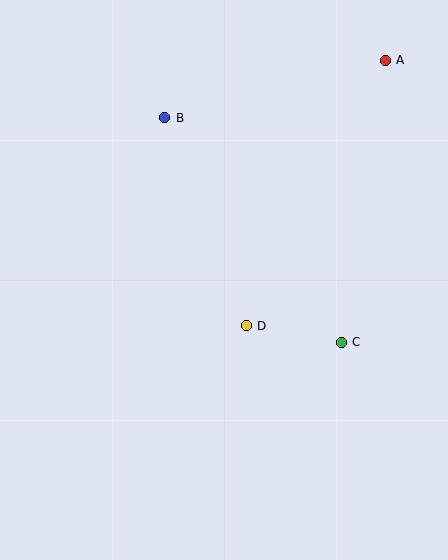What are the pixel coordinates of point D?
Point D is at (246, 326).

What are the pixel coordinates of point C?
Point C is at (341, 342).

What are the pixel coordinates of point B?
Point B is at (165, 118).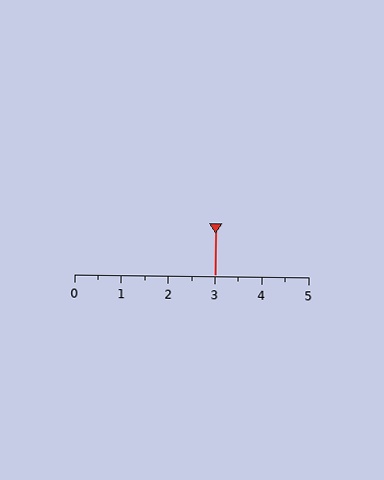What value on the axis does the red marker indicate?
The marker indicates approximately 3.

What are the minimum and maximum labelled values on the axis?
The axis runs from 0 to 5.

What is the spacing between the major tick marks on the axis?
The major ticks are spaced 1 apart.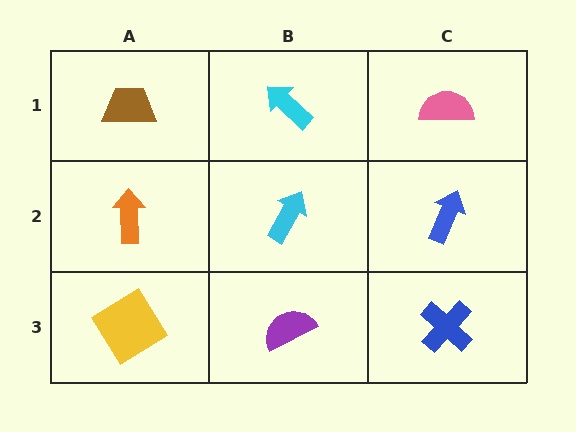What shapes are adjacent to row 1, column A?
An orange arrow (row 2, column A), a cyan arrow (row 1, column B).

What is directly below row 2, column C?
A blue cross.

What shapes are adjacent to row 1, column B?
A cyan arrow (row 2, column B), a brown trapezoid (row 1, column A), a pink semicircle (row 1, column C).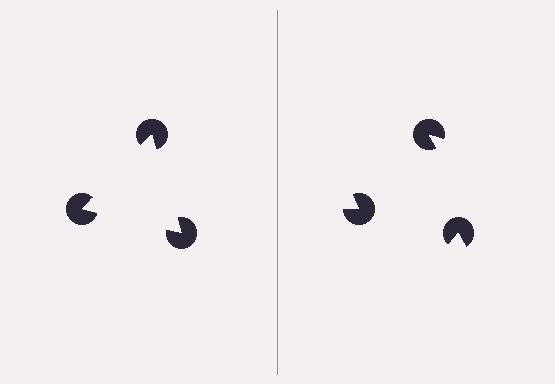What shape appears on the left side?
An illusory triangle.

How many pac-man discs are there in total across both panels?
6 — 3 on each side.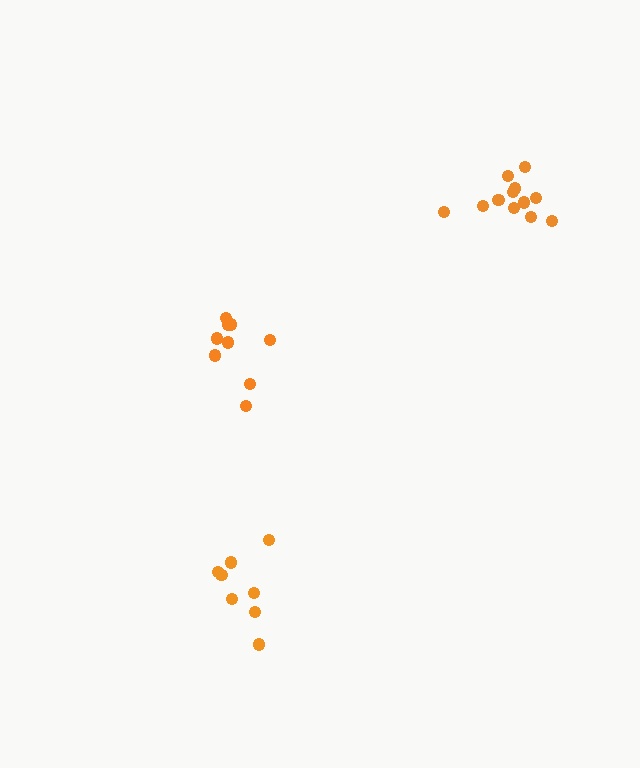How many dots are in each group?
Group 1: 13 dots, Group 2: 8 dots, Group 3: 9 dots (30 total).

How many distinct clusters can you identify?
There are 3 distinct clusters.